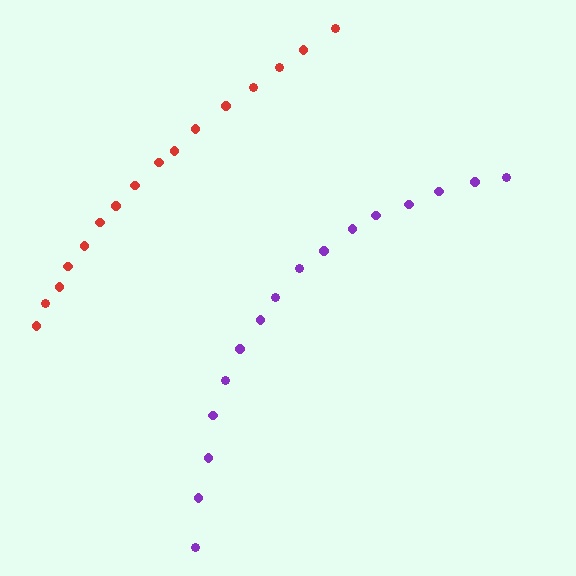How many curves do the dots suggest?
There are 2 distinct paths.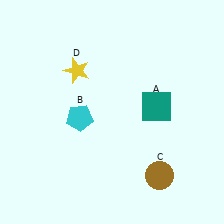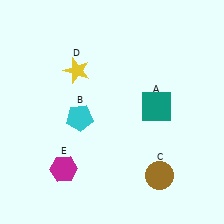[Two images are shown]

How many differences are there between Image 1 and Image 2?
There is 1 difference between the two images.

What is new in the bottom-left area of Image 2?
A magenta hexagon (E) was added in the bottom-left area of Image 2.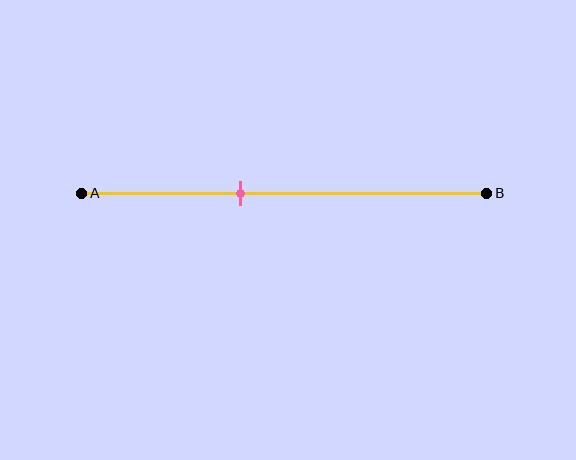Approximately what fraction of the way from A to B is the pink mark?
The pink mark is approximately 40% of the way from A to B.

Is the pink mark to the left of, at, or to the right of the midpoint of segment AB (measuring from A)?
The pink mark is to the left of the midpoint of segment AB.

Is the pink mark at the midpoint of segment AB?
No, the mark is at about 40% from A, not at the 50% midpoint.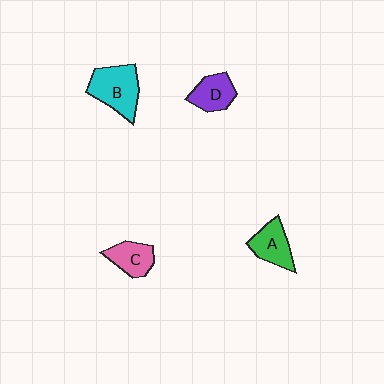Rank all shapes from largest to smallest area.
From largest to smallest: B (cyan), A (green), D (purple), C (pink).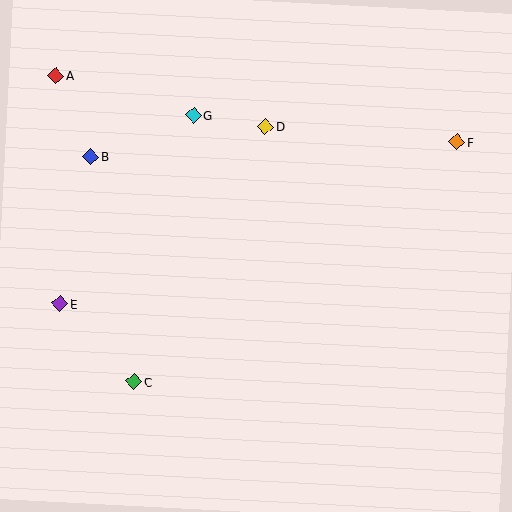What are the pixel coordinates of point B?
Point B is at (91, 157).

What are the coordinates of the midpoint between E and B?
The midpoint between E and B is at (75, 230).